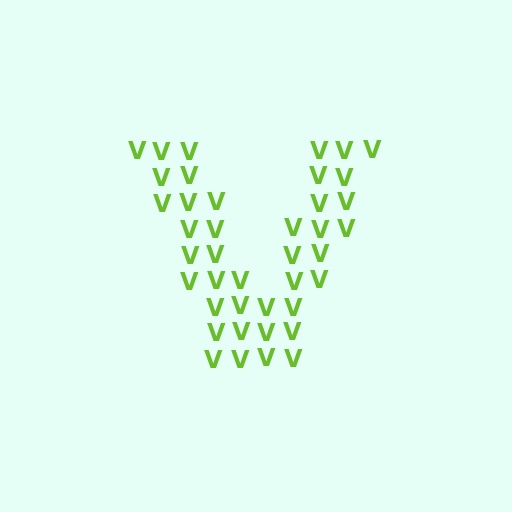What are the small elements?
The small elements are letter V's.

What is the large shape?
The large shape is the letter V.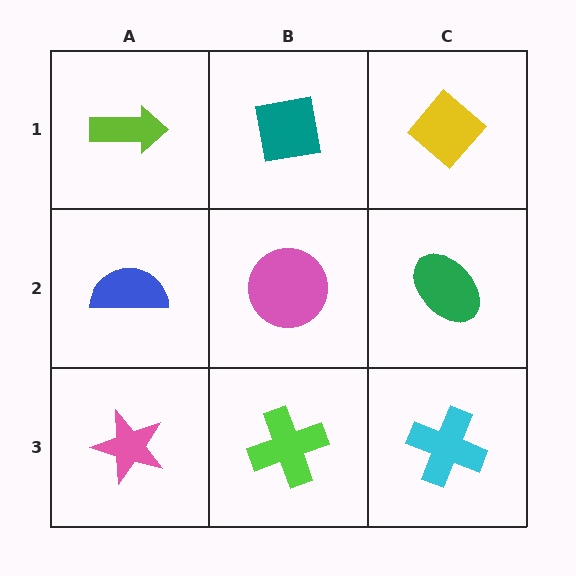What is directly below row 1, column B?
A pink circle.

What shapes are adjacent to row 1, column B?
A pink circle (row 2, column B), a lime arrow (row 1, column A), a yellow diamond (row 1, column C).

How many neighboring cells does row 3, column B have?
3.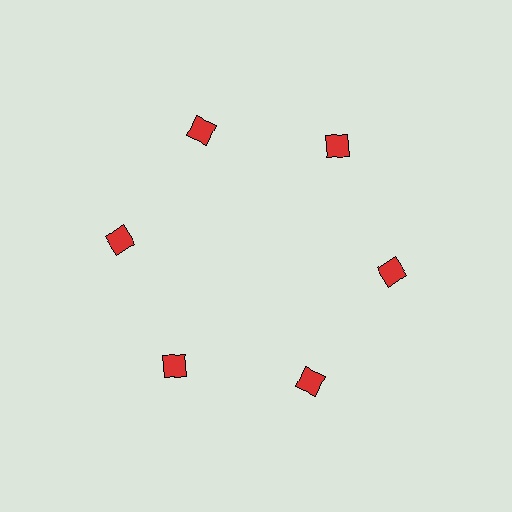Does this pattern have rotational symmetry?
Yes, this pattern has 6-fold rotational symmetry. It looks the same after rotating 60 degrees around the center.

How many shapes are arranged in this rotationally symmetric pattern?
There are 6 shapes, arranged in 6 groups of 1.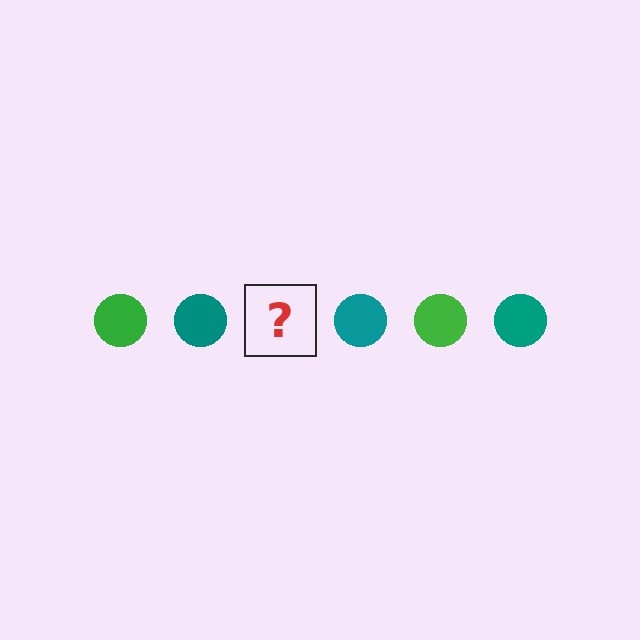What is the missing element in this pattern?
The missing element is a green circle.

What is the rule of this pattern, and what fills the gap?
The rule is that the pattern cycles through green, teal circles. The gap should be filled with a green circle.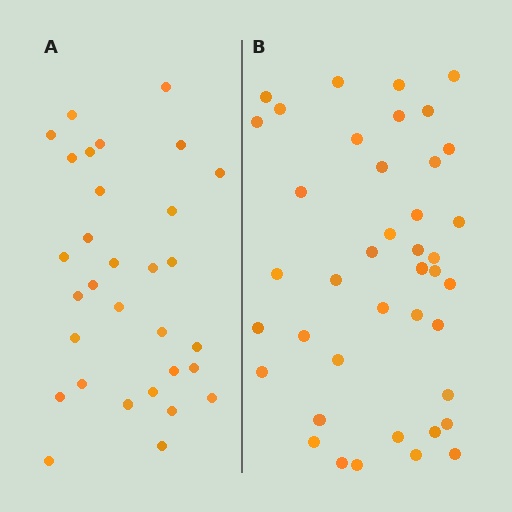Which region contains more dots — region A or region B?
Region B (the right region) has more dots.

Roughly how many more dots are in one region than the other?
Region B has roughly 10 or so more dots than region A.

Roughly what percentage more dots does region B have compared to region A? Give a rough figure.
About 30% more.